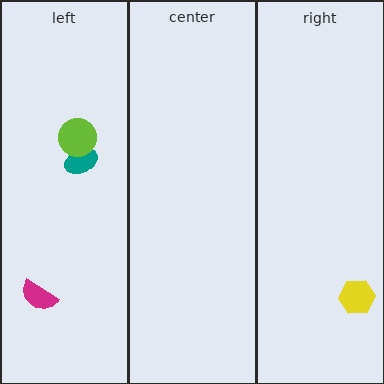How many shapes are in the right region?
1.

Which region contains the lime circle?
The left region.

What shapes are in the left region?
The teal ellipse, the lime circle, the magenta semicircle.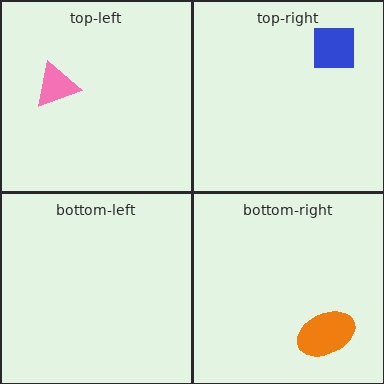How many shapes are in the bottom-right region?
1.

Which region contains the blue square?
The top-right region.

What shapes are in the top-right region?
The blue square.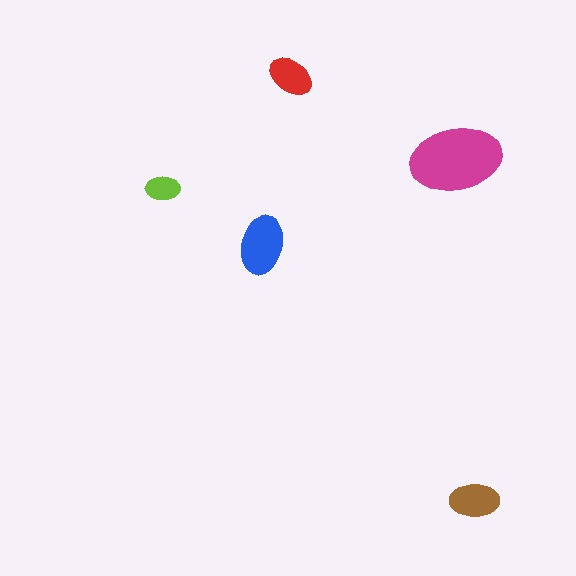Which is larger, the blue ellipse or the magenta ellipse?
The magenta one.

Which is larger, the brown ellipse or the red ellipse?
The brown one.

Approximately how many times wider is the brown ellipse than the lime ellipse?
About 1.5 times wider.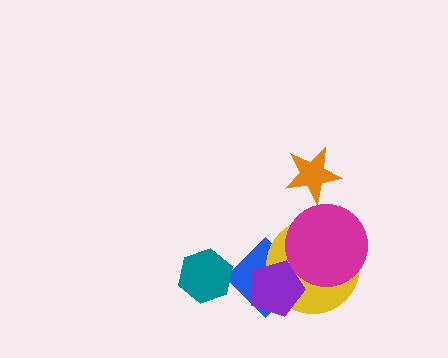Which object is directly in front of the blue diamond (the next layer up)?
The yellow circle is directly in front of the blue diamond.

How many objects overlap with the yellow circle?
3 objects overlap with the yellow circle.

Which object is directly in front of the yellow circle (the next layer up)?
The purple pentagon is directly in front of the yellow circle.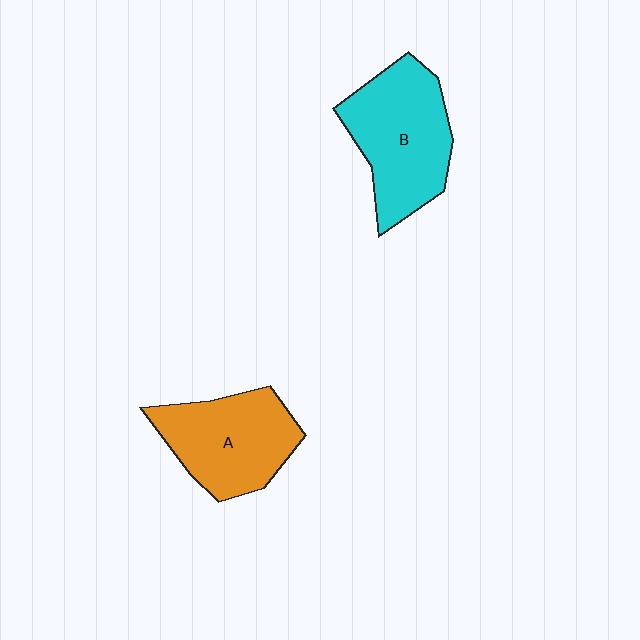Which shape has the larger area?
Shape B (cyan).